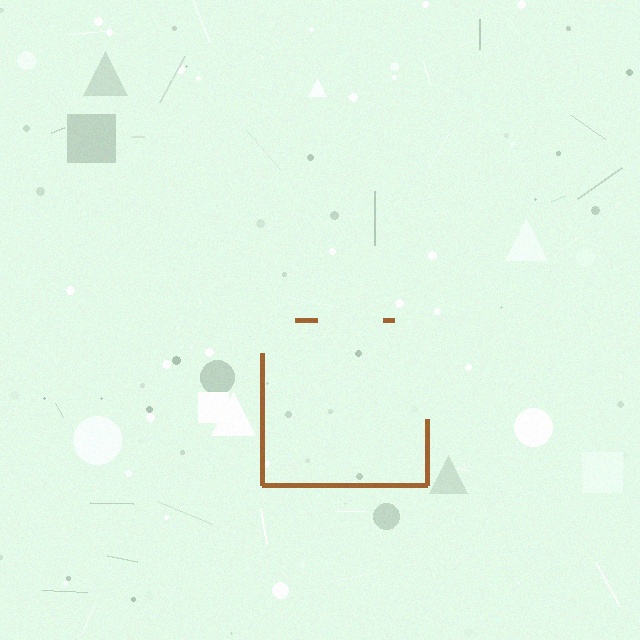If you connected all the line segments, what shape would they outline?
They would outline a square.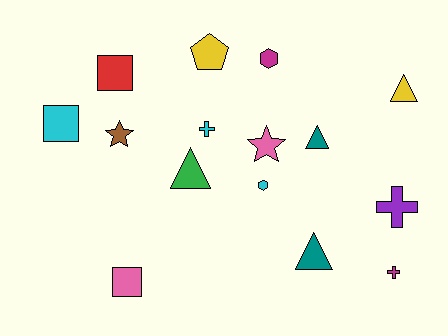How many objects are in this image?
There are 15 objects.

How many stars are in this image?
There are 2 stars.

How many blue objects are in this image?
There are no blue objects.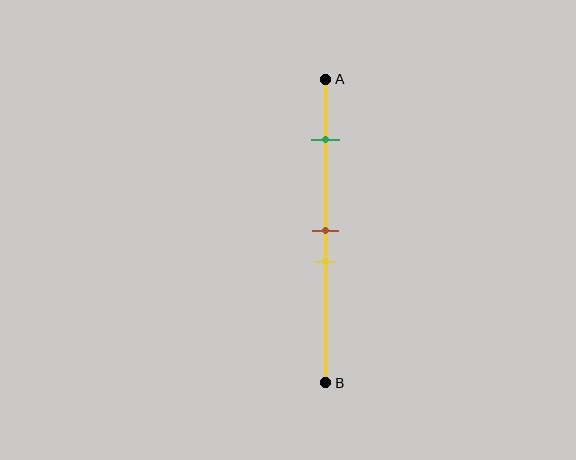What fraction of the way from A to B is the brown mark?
The brown mark is approximately 50% (0.5) of the way from A to B.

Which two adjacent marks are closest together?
The brown and yellow marks are the closest adjacent pair.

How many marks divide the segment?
There are 3 marks dividing the segment.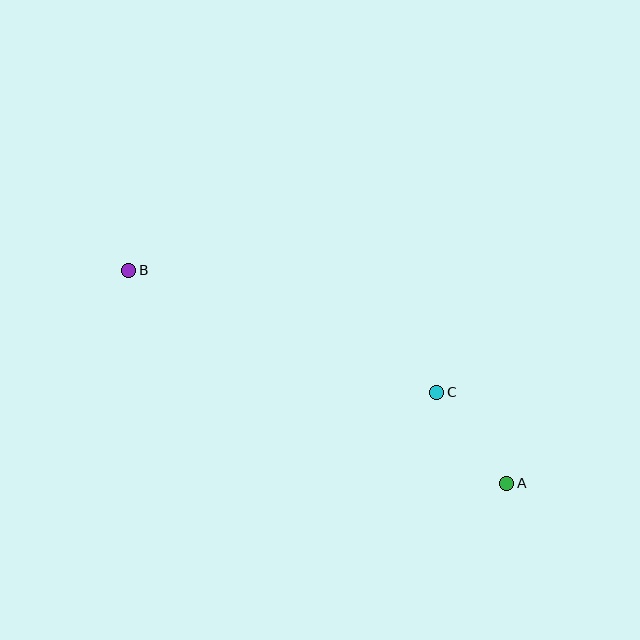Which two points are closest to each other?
Points A and C are closest to each other.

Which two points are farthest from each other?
Points A and B are farthest from each other.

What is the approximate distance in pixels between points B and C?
The distance between B and C is approximately 331 pixels.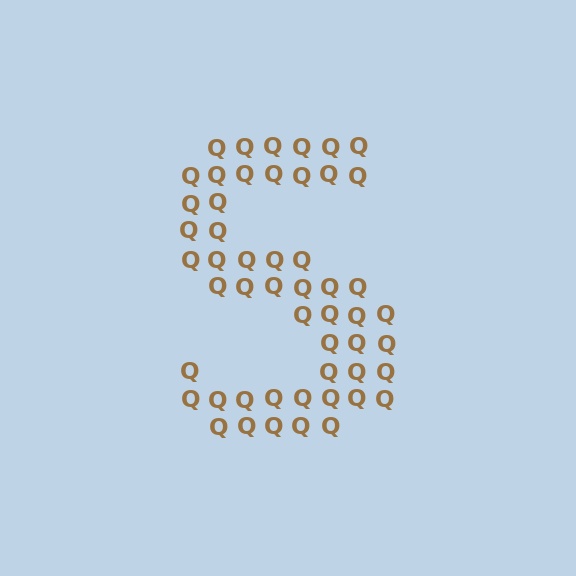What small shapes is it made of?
It is made of small letter Q's.